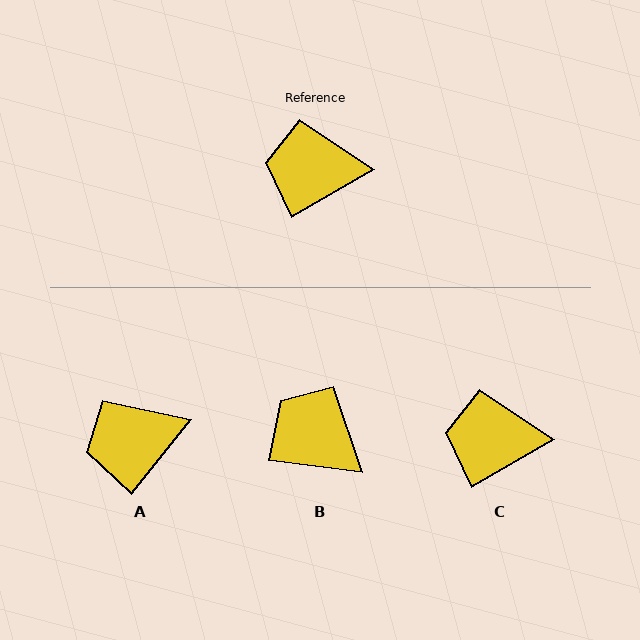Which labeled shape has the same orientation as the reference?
C.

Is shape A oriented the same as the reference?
No, it is off by about 21 degrees.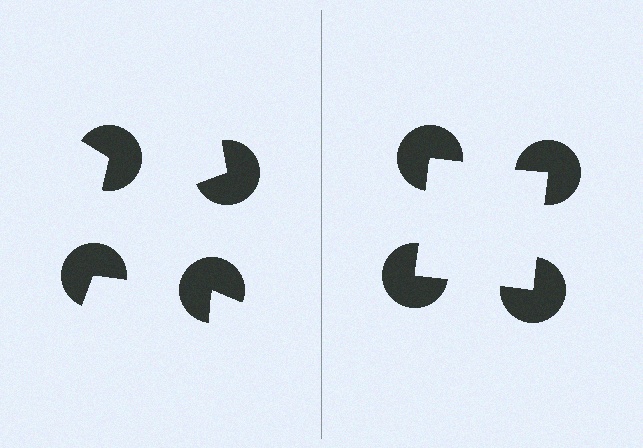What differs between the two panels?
The pac-man discs are positioned identically on both sides; only the wedge orientations differ. On the right they align to a square; on the left they are misaligned.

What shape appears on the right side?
An illusory square.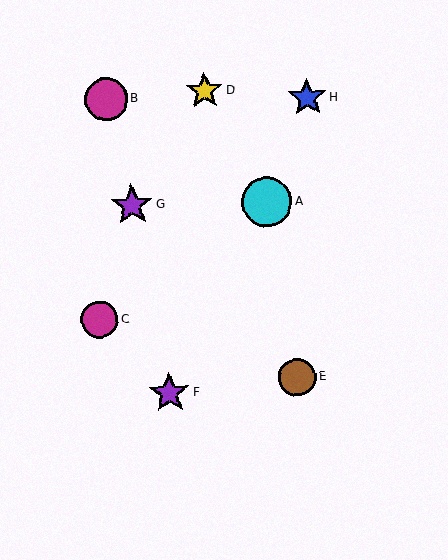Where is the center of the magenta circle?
The center of the magenta circle is at (106, 99).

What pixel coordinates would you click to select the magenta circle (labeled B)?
Click at (106, 99) to select the magenta circle B.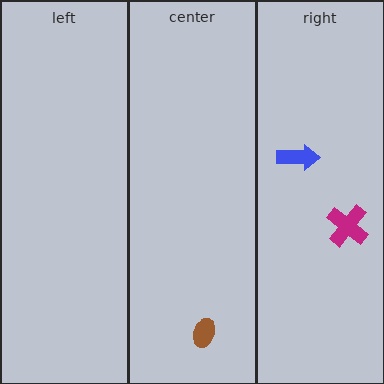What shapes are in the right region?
The blue arrow, the magenta cross.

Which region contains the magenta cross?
The right region.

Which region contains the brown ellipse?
The center region.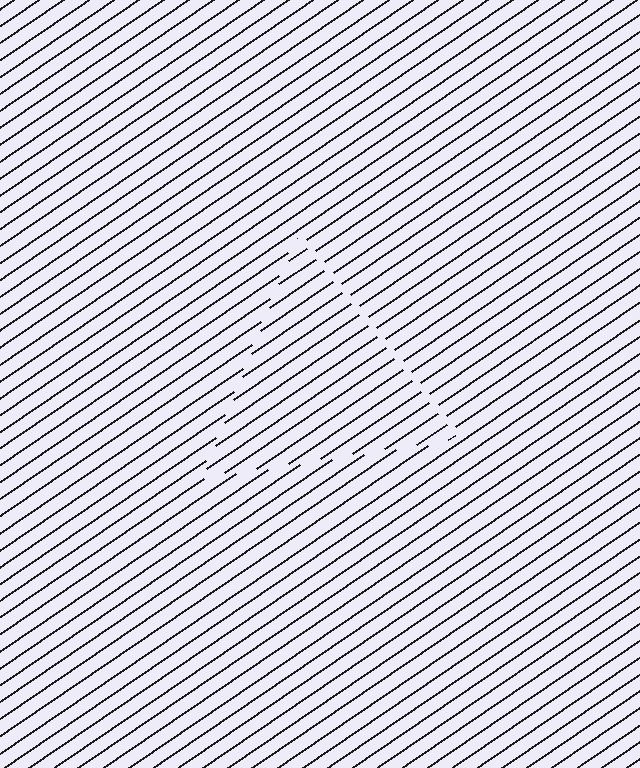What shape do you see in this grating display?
An illusory triangle. The interior of the shape contains the same grating, shifted by half a period — the contour is defined by the phase discontinuity where line-ends from the inner and outer gratings abut.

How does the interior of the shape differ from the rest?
The interior of the shape contains the same grating, shifted by half a period — the contour is defined by the phase discontinuity where line-ends from the inner and outer gratings abut.